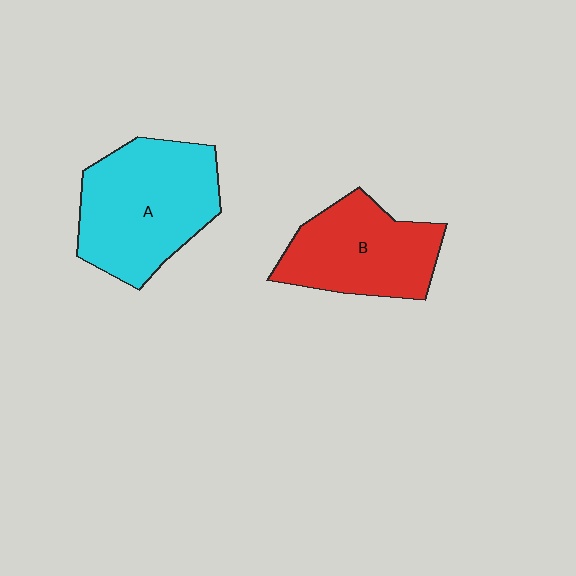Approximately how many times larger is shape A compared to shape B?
Approximately 1.3 times.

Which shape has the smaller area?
Shape B (red).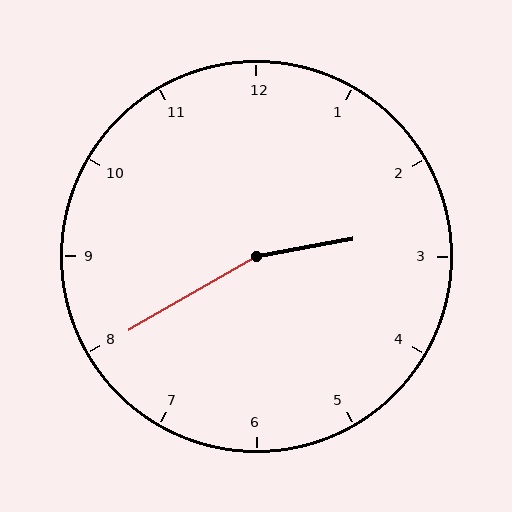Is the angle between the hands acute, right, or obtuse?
It is obtuse.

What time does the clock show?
2:40.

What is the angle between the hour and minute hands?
Approximately 160 degrees.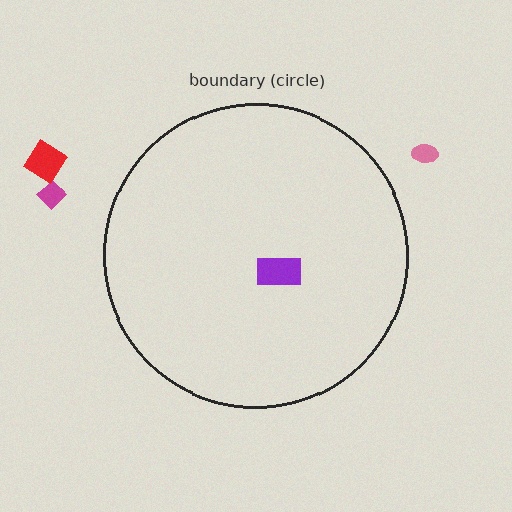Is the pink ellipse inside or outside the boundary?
Outside.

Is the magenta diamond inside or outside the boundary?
Outside.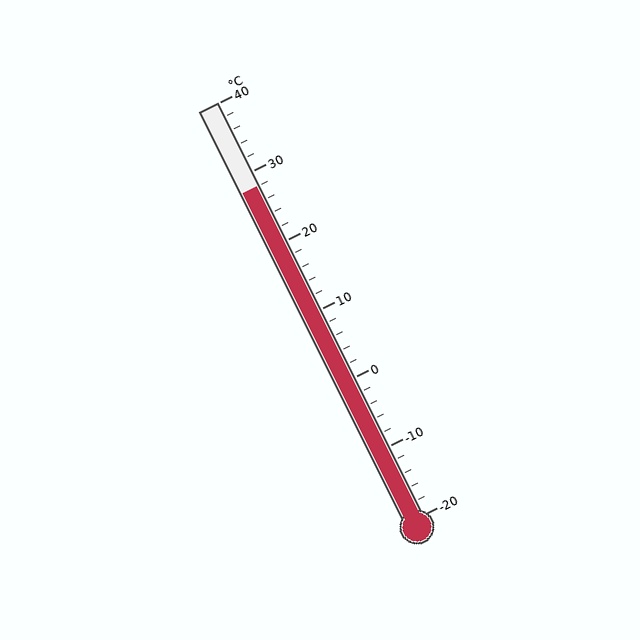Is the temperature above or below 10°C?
The temperature is above 10°C.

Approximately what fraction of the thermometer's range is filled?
The thermometer is filled to approximately 80% of its range.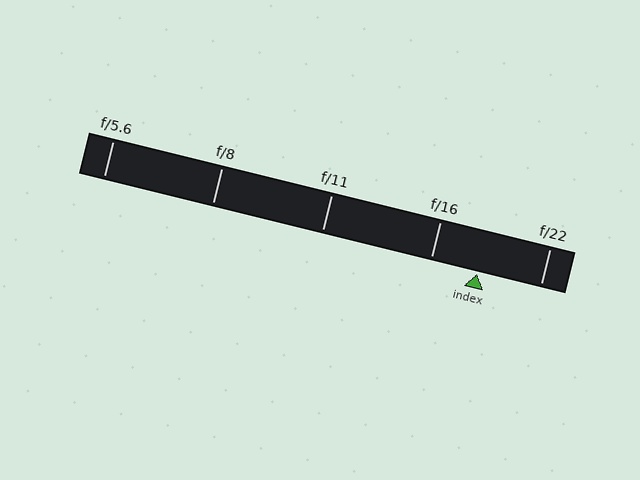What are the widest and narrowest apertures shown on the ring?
The widest aperture shown is f/5.6 and the narrowest is f/22.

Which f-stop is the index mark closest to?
The index mark is closest to f/16.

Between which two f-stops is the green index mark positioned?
The index mark is between f/16 and f/22.